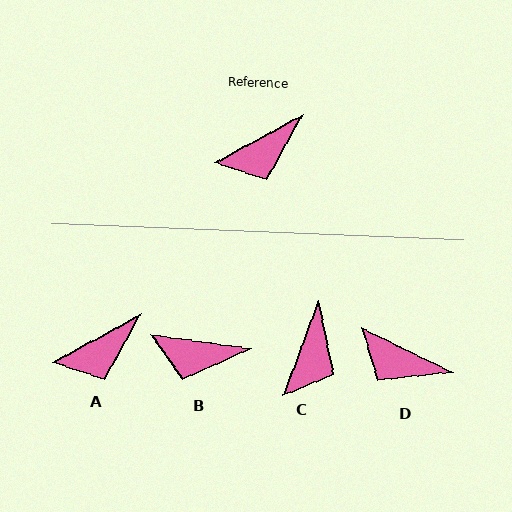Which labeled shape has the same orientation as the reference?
A.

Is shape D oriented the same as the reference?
No, it is off by about 55 degrees.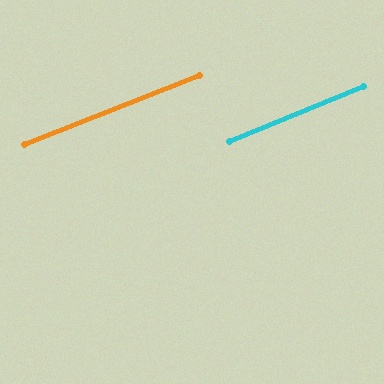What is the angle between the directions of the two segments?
Approximately 1 degree.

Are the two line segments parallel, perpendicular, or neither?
Parallel — their directions differ by only 0.8°.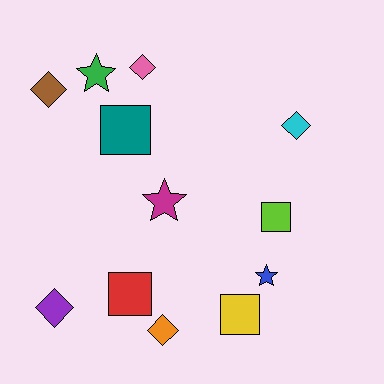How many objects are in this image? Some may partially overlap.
There are 12 objects.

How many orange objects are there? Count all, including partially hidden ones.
There is 1 orange object.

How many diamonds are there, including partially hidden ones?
There are 5 diamonds.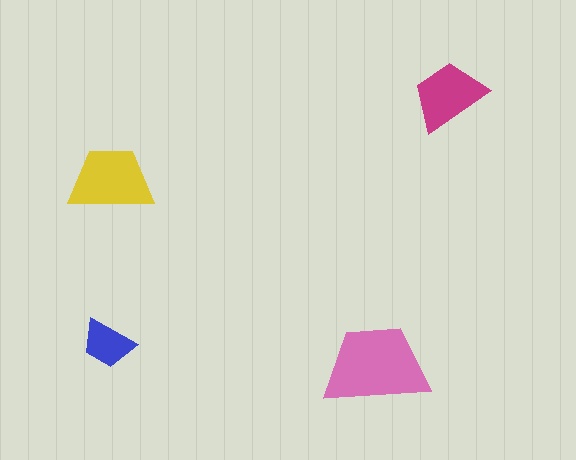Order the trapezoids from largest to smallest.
the pink one, the yellow one, the magenta one, the blue one.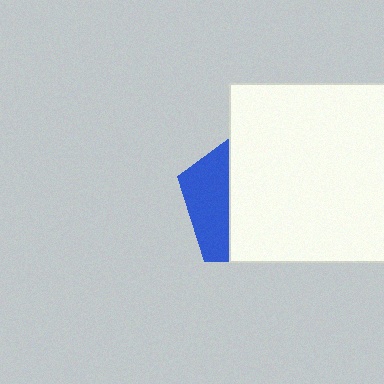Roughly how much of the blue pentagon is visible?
A small part of it is visible (roughly 31%).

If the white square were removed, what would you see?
You would see the complete blue pentagon.